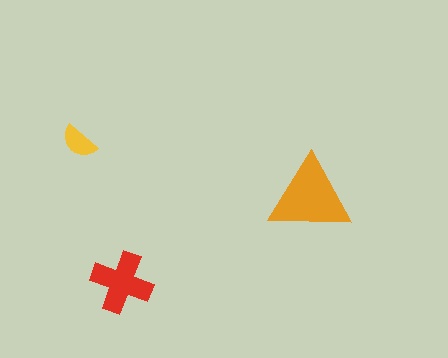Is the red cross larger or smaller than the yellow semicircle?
Larger.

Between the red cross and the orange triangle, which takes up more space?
The orange triangle.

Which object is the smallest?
The yellow semicircle.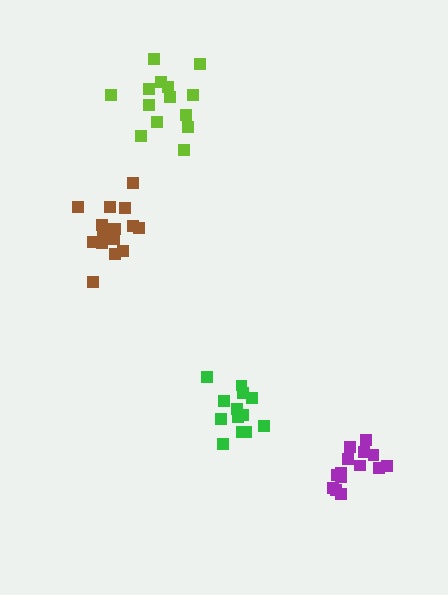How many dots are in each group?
Group 1: 17 dots, Group 2: 13 dots, Group 3: 14 dots, Group 4: 14 dots (58 total).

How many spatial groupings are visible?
There are 4 spatial groupings.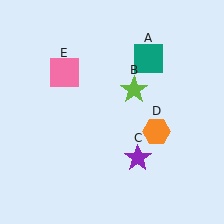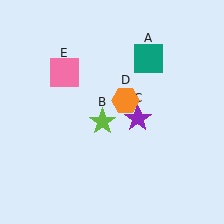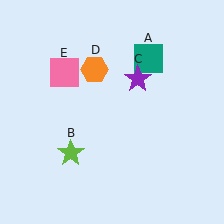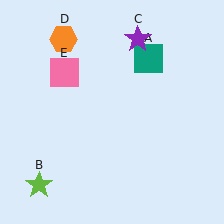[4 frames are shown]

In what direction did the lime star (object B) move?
The lime star (object B) moved down and to the left.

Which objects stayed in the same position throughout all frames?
Teal square (object A) and pink square (object E) remained stationary.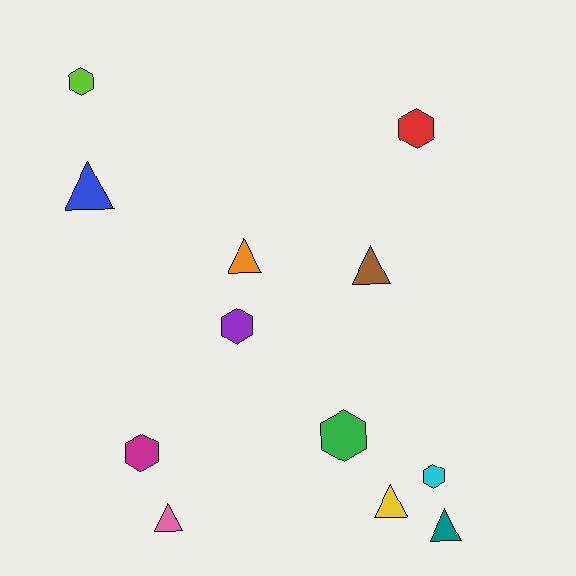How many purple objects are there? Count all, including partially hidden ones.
There is 1 purple object.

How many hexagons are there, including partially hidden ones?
There are 6 hexagons.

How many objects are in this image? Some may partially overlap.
There are 12 objects.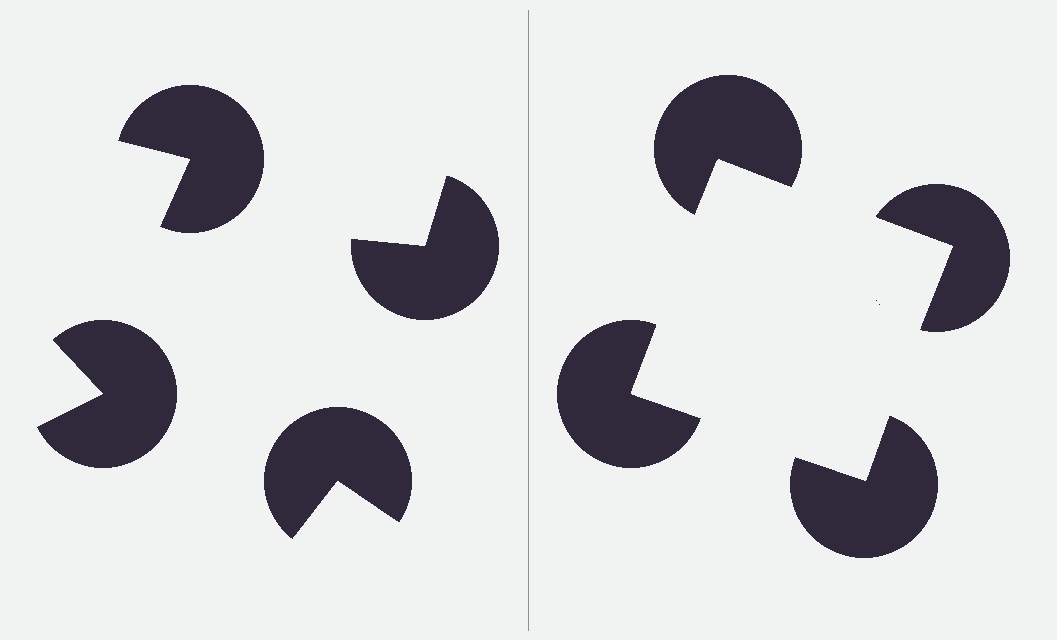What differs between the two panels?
The pac-man discs are positioned identically on both sides; only the wedge orientations differ. On the right they align to a square; on the left they are misaligned.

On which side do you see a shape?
An illusory square appears on the right side. On the left side the wedge cuts are rotated, so no coherent shape forms.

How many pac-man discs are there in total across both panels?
8 — 4 on each side.